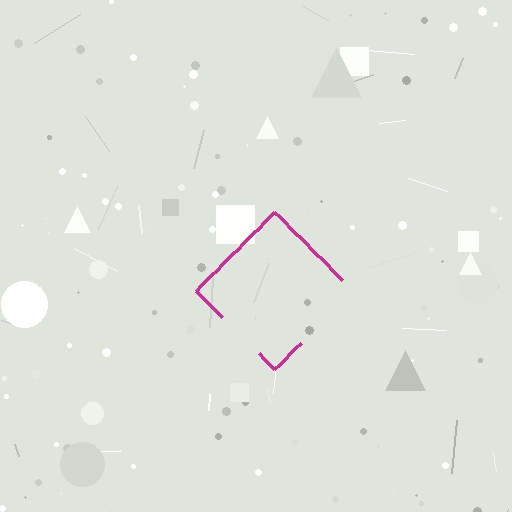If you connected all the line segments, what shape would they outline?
They would outline a diamond.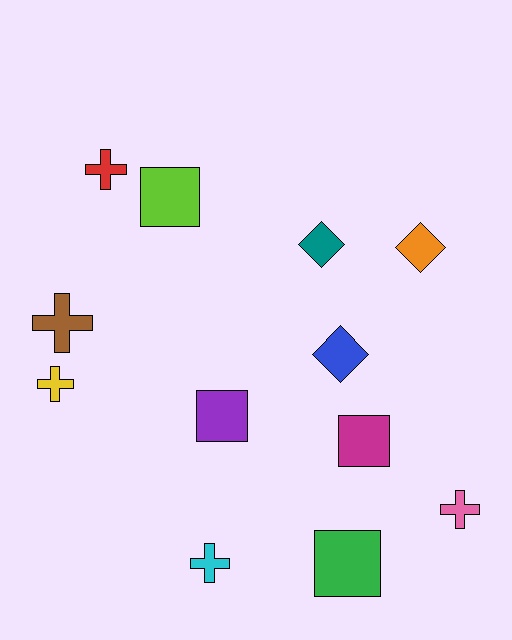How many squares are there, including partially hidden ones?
There are 4 squares.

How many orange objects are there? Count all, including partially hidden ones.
There is 1 orange object.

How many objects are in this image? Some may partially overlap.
There are 12 objects.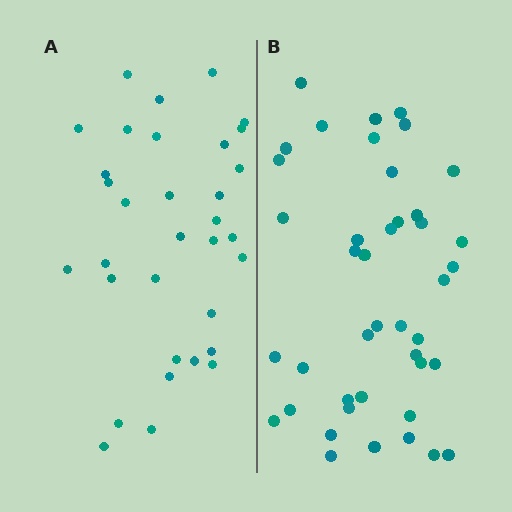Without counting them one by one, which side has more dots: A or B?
Region B (the right region) has more dots.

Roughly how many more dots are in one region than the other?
Region B has roughly 8 or so more dots than region A.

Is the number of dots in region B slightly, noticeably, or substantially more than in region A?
Region B has noticeably more, but not dramatically so. The ratio is roughly 1.3 to 1.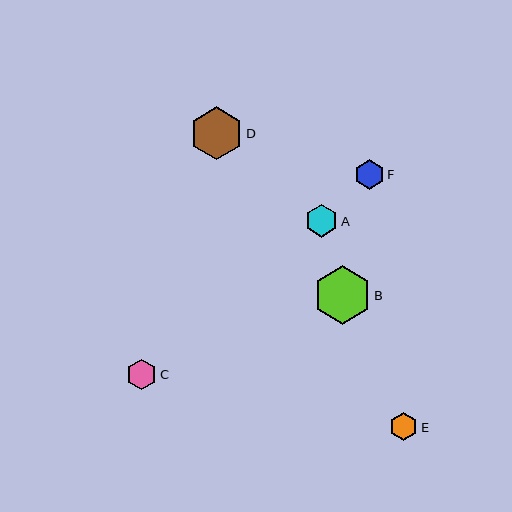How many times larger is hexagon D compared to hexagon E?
Hexagon D is approximately 1.9 times the size of hexagon E.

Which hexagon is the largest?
Hexagon B is the largest with a size of approximately 58 pixels.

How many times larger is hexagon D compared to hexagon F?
Hexagon D is approximately 1.8 times the size of hexagon F.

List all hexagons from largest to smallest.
From largest to smallest: B, D, A, C, F, E.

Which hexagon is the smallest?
Hexagon E is the smallest with a size of approximately 28 pixels.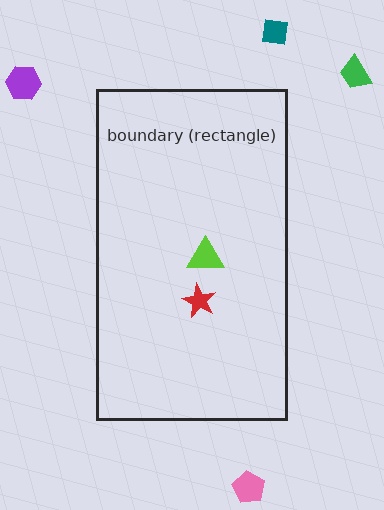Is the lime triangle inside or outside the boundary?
Inside.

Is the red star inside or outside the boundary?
Inside.